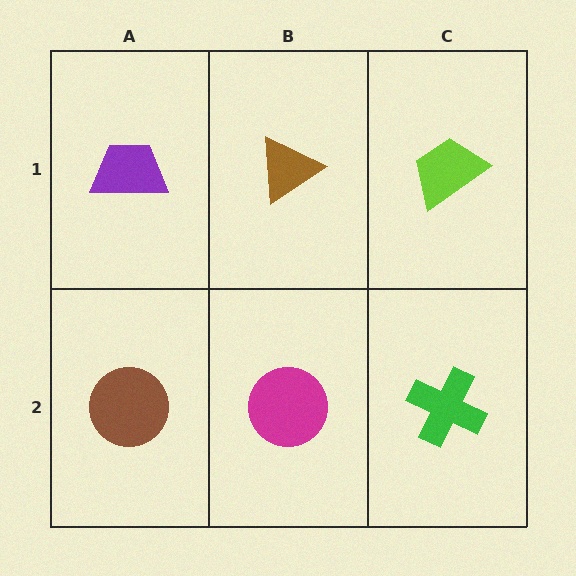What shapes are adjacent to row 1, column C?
A green cross (row 2, column C), a brown triangle (row 1, column B).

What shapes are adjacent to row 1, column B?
A magenta circle (row 2, column B), a purple trapezoid (row 1, column A), a lime trapezoid (row 1, column C).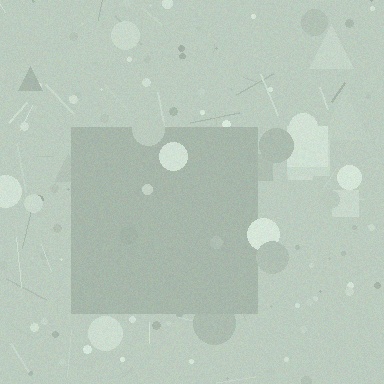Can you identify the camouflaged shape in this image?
The camouflaged shape is a square.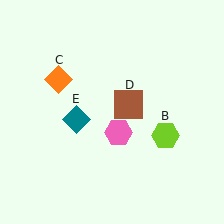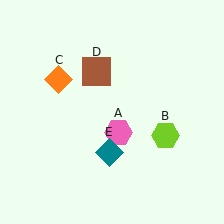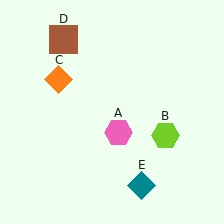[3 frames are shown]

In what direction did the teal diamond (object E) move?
The teal diamond (object E) moved down and to the right.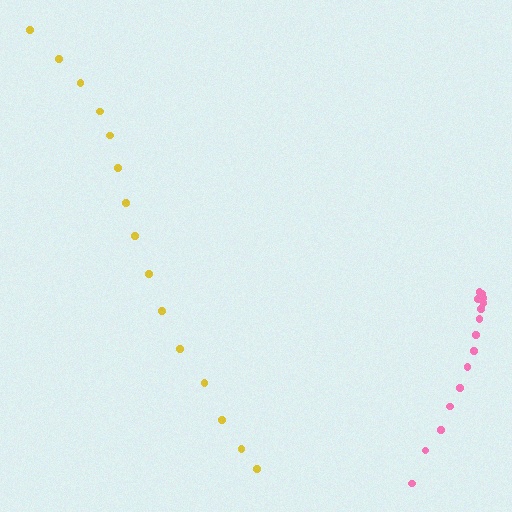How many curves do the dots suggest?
There are 2 distinct paths.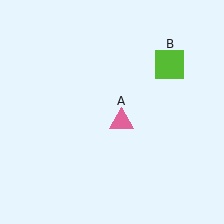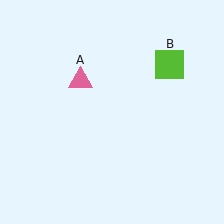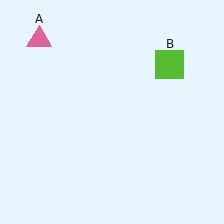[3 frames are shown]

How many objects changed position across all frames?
1 object changed position: pink triangle (object A).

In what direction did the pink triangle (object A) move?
The pink triangle (object A) moved up and to the left.